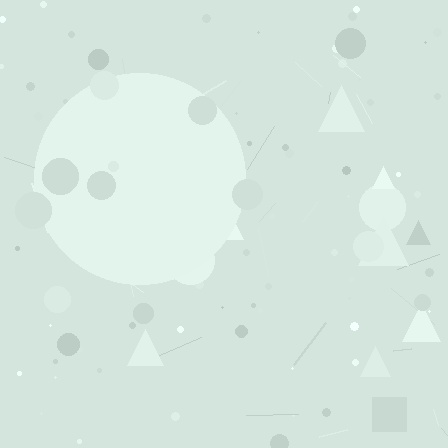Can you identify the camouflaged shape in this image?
The camouflaged shape is a circle.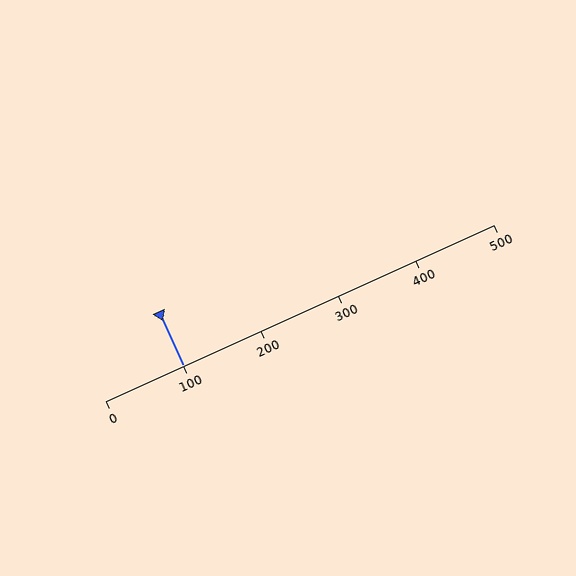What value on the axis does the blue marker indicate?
The marker indicates approximately 100.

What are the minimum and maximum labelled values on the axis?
The axis runs from 0 to 500.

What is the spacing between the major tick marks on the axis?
The major ticks are spaced 100 apart.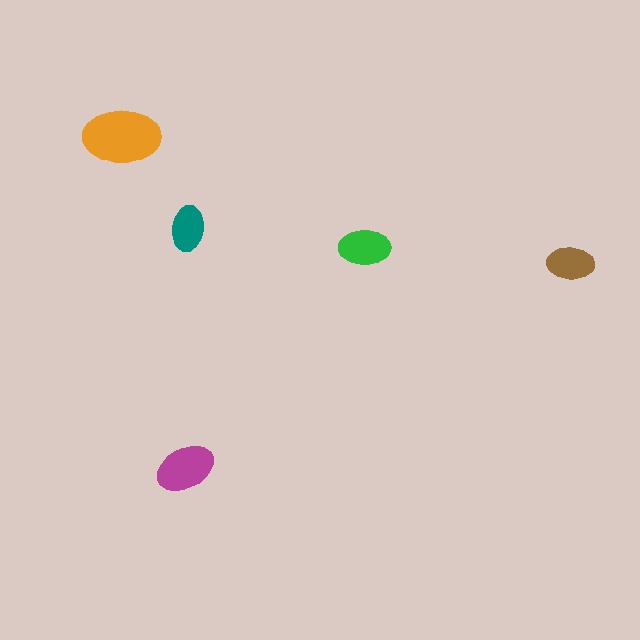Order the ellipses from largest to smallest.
the orange one, the magenta one, the green one, the brown one, the teal one.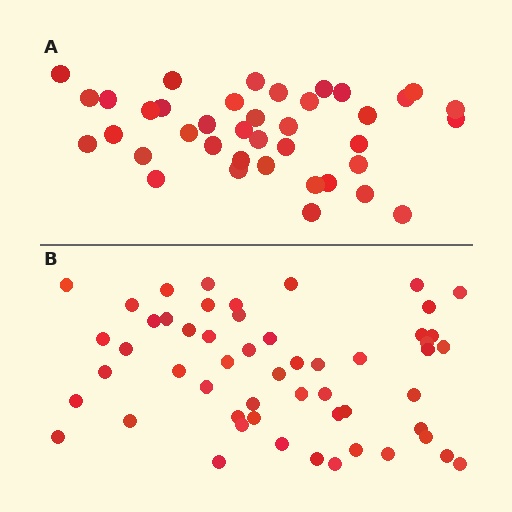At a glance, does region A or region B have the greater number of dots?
Region B (the bottom region) has more dots.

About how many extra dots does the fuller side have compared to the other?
Region B has approximately 15 more dots than region A.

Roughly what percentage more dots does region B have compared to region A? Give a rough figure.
About 40% more.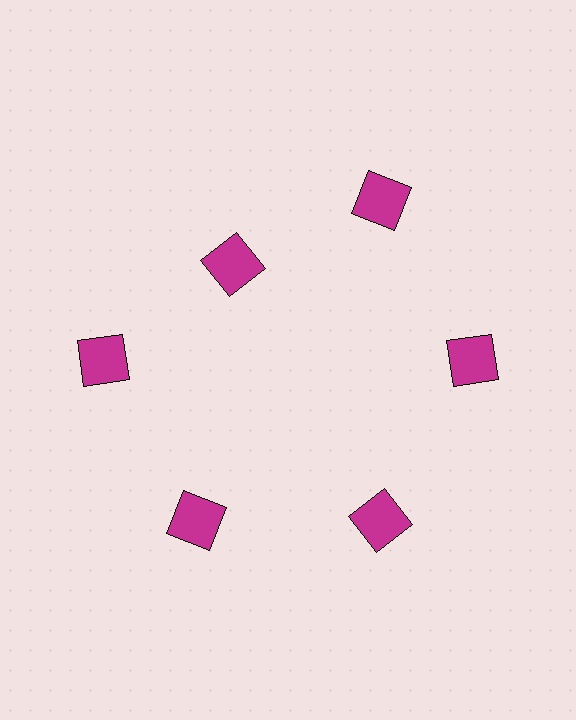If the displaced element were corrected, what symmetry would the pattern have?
It would have 6-fold rotational symmetry — the pattern would map onto itself every 60 degrees.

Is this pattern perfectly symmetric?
No. The 6 magenta squares are arranged in a ring, but one element near the 11 o'clock position is pulled inward toward the center, breaking the 6-fold rotational symmetry.